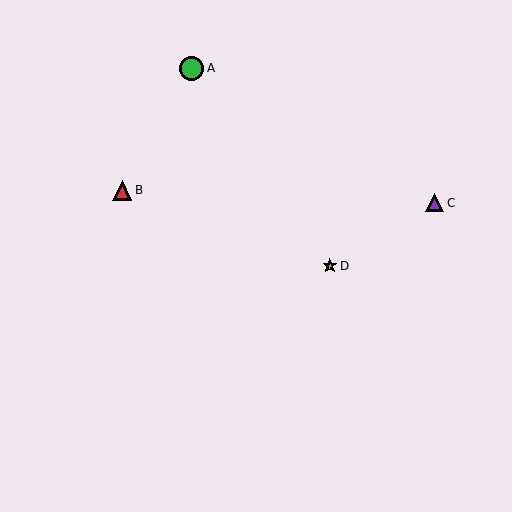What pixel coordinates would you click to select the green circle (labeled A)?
Click at (192, 68) to select the green circle A.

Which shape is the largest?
The green circle (labeled A) is the largest.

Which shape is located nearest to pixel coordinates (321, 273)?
The orange star (labeled D) at (330, 266) is nearest to that location.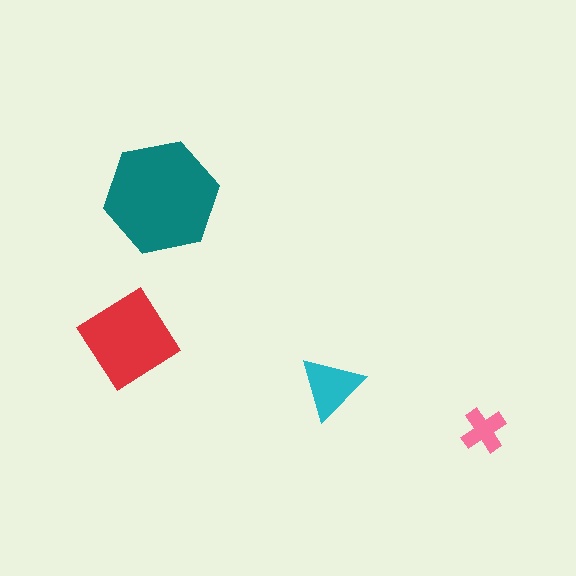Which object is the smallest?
The pink cross.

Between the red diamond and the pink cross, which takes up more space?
The red diamond.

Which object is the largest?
The teal hexagon.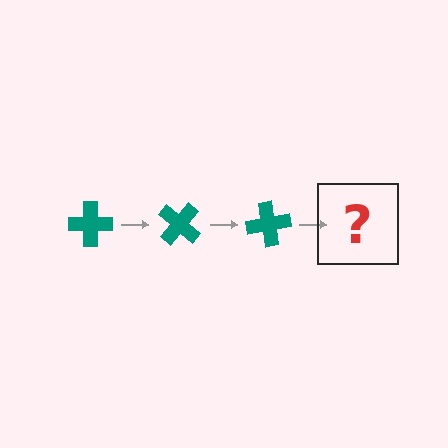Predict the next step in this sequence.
The next step is a teal cross rotated 120 degrees.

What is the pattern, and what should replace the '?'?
The pattern is that the cross rotates 40 degrees each step. The '?' should be a teal cross rotated 120 degrees.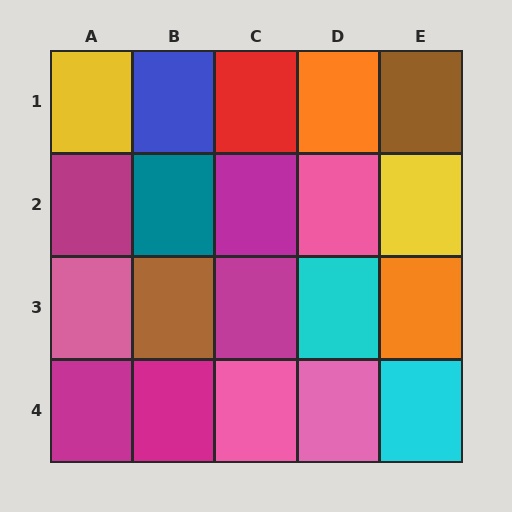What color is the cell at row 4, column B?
Magenta.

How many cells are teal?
1 cell is teal.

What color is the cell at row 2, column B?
Teal.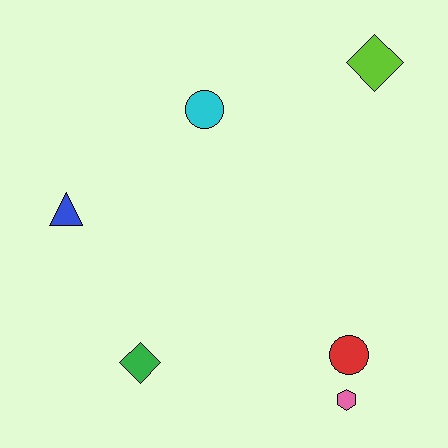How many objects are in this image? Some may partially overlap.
There are 6 objects.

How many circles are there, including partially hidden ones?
There are 2 circles.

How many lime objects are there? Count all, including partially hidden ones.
There is 1 lime object.